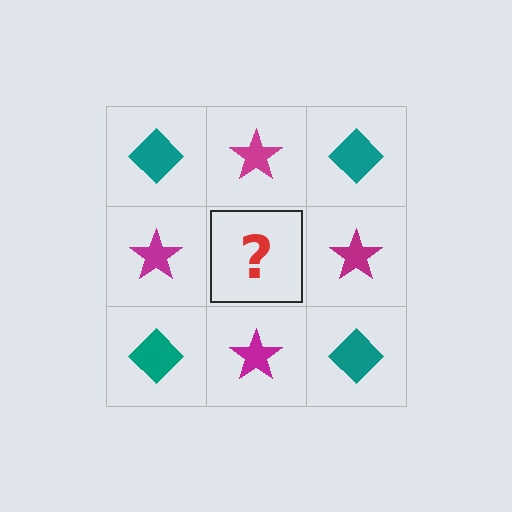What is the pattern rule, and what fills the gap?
The rule is that it alternates teal diamond and magenta star in a checkerboard pattern. The gap should be filled with a teal diamond.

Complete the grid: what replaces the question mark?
The question mark should be replaced with a teal diamond.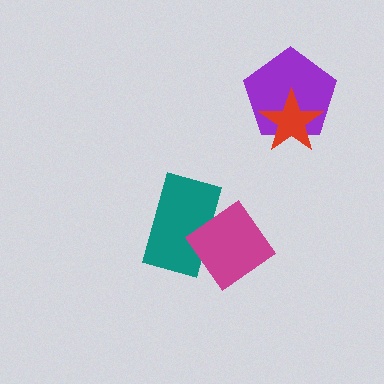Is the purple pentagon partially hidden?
Yes, it is partially covered by another shape.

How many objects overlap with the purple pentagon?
1 object overlaps with the purple pentagon.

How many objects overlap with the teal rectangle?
1 object overlaps with the teal rectangle.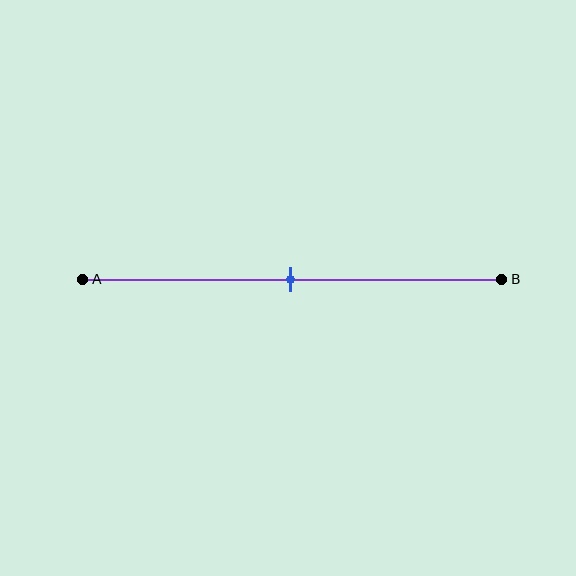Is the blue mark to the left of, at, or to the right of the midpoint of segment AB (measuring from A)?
The blue mark is approximately at the midpoint of segment AB.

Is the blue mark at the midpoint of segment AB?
Yes, the mark is approximately at the midpoint.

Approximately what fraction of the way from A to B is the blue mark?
The blue mark is approximately 50% of the way from A to B.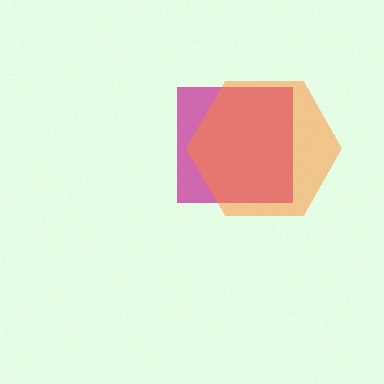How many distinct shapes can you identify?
There are 2 distinct shapes: a magenta square, an orange hexagon.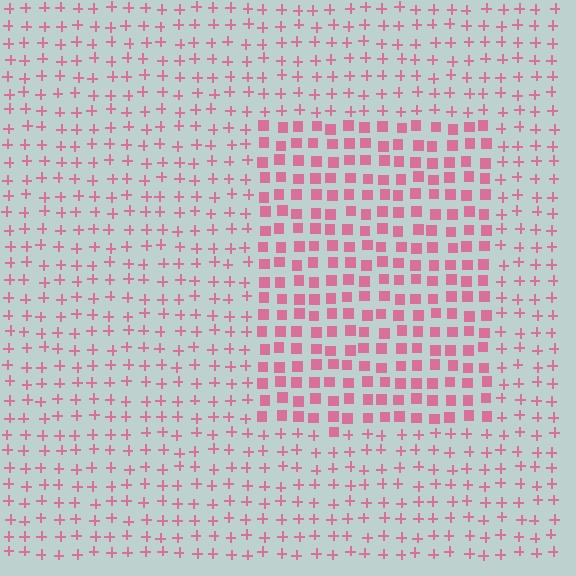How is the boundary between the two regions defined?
The boundary is defined by a change in element shape: squares inside vs. plus signs outside. All elements share the same color and spacing.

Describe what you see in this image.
The image is filled with small pink elements arranged in a uniform grid. A rectangle-shaped region contains squares, while the surrounding area contains plus signs. The boundary is defined purely by the change in element shape.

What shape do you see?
I see a rectangle.